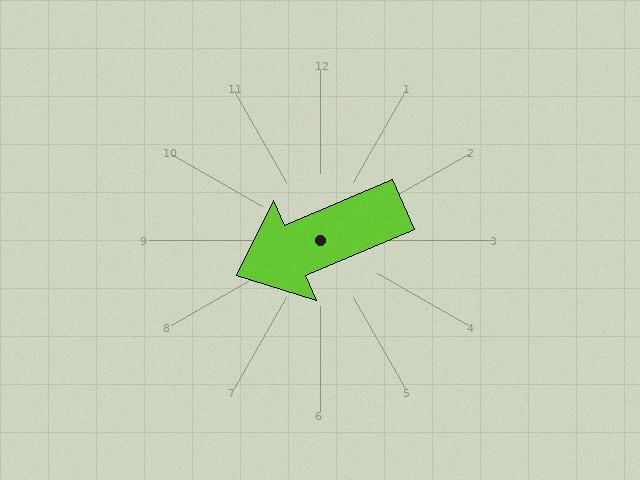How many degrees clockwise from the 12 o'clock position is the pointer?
Approximately 247 degrees.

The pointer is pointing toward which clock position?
Roughly 8 o'clock.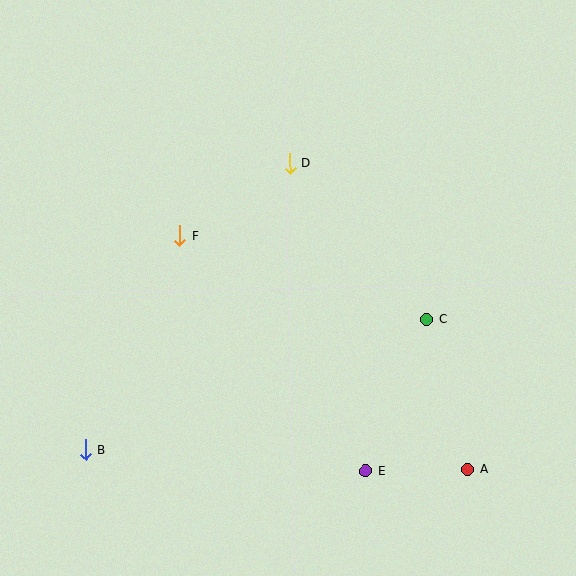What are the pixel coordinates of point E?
Point E is at (365, 471).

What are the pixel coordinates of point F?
Point F is at (180, 236).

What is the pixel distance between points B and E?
The distance between B and E is 281 pixels.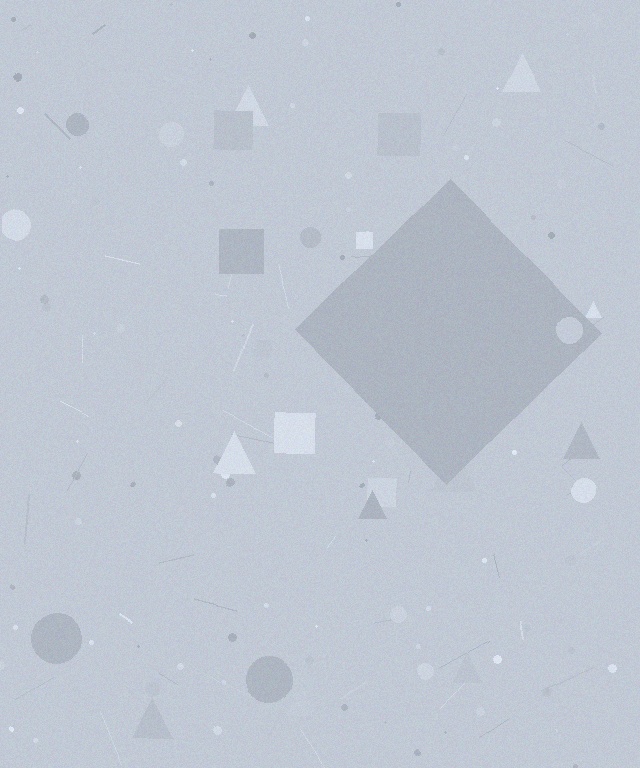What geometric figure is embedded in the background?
A diamond is embedded in the background.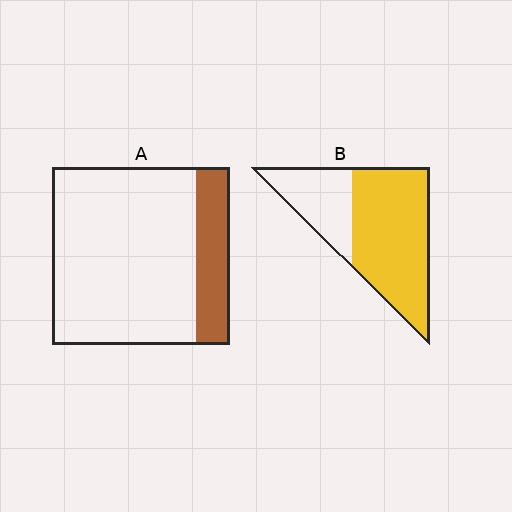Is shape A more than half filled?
No.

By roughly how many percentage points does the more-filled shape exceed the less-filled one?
By roughly 50 percentage points (B over A).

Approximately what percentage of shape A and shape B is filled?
A is approximately 20% and B is approximately 70%.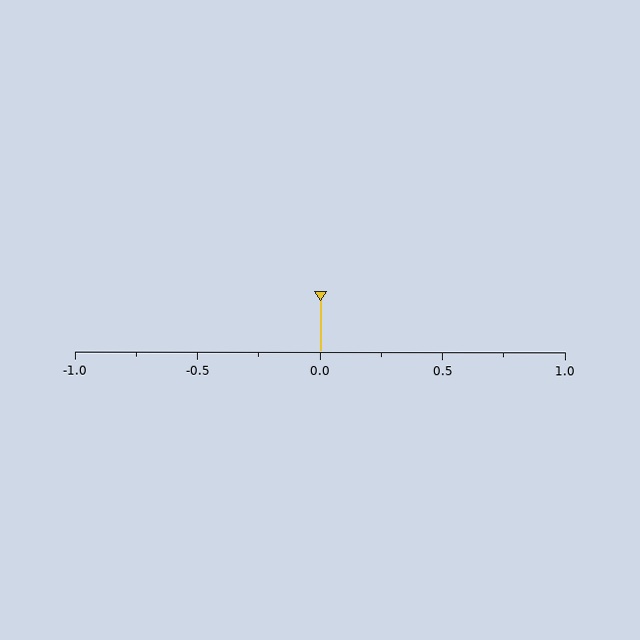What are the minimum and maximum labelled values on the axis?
The axis runs from -1.0 to 1.0.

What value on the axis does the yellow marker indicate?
The marker indicates approximately 0.